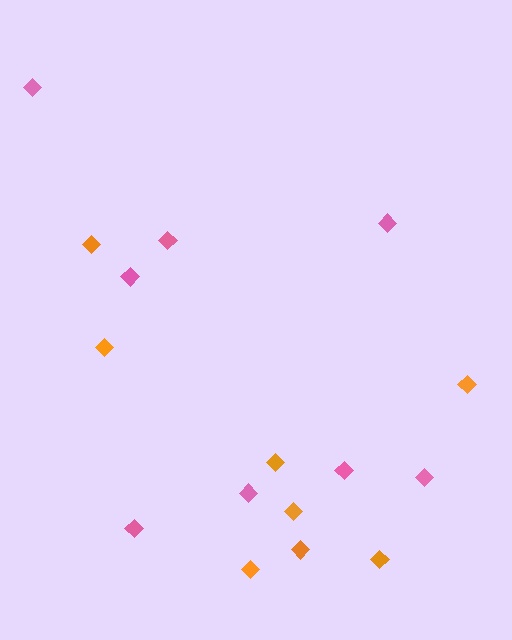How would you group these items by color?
There are 2 groups: one group of orange diamonds (8) and one group of pink diamonds (8).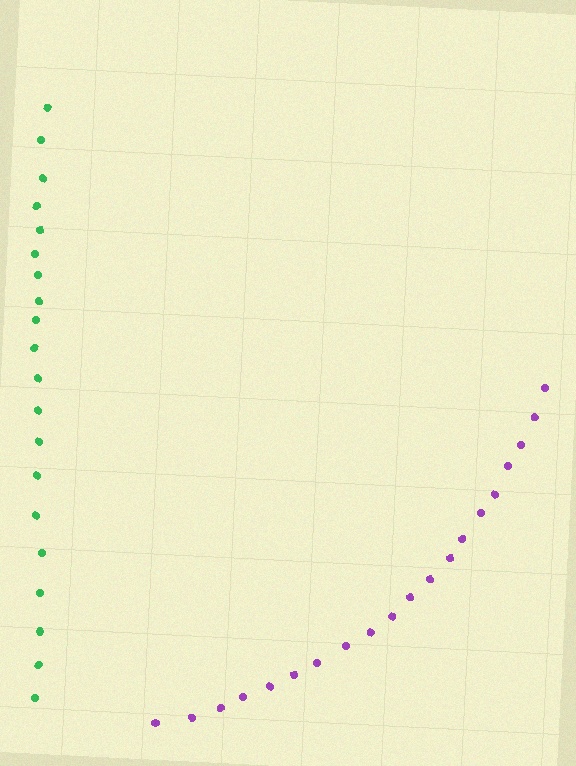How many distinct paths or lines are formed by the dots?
There are 2 distinct paths.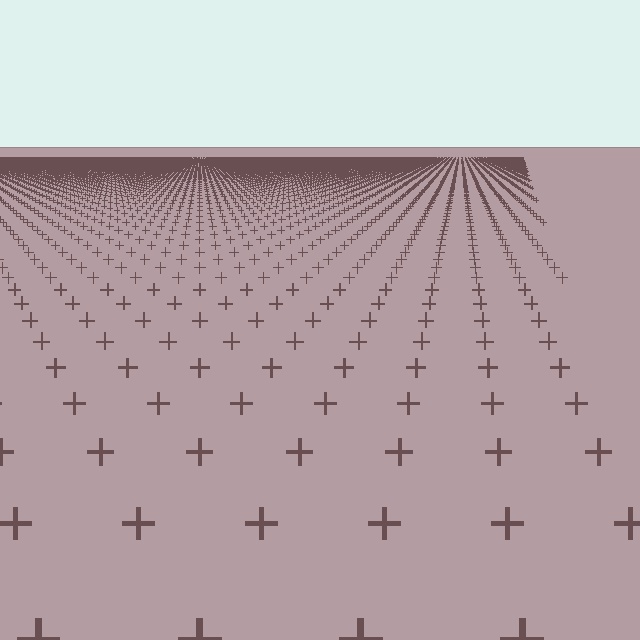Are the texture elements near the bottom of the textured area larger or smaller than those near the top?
Larger. Near the bottom, elements are closer to the viewer and appear at a bigger on-screen size.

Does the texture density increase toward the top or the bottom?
Density increases toward the top.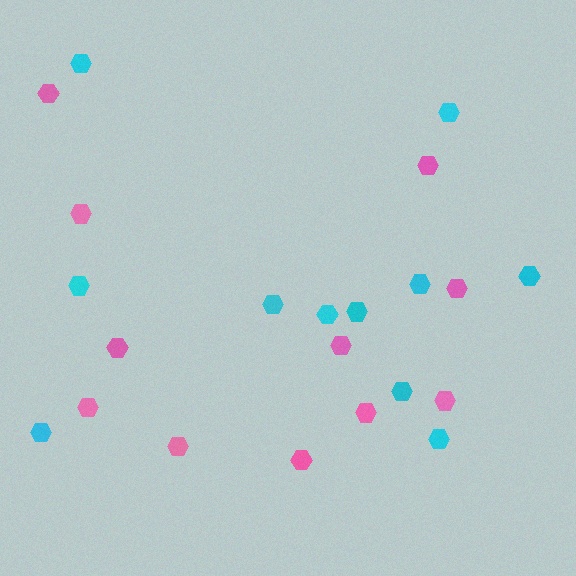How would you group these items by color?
There are 2 groups: one group of cyan hexagons (11) and one group of pink hexagons (11).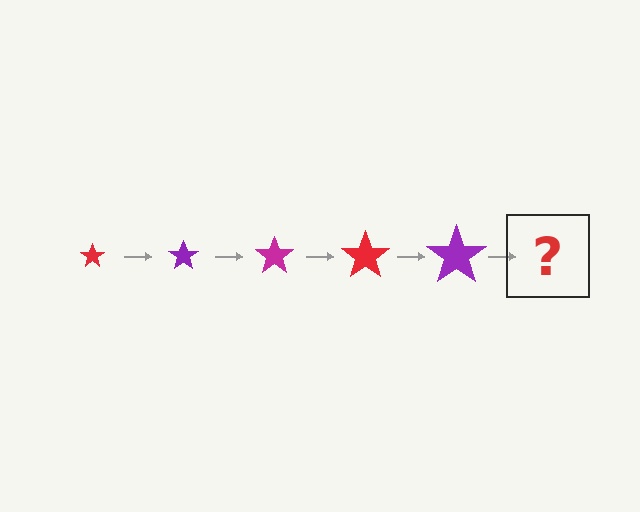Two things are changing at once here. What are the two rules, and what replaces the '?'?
The two rules are that the star grows larger each step and the color cycles through red, purple, and magenta. The '?' should be a magenta star, larger than the previous one.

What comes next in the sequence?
The next element should be a magenta star, larger than the previous one.